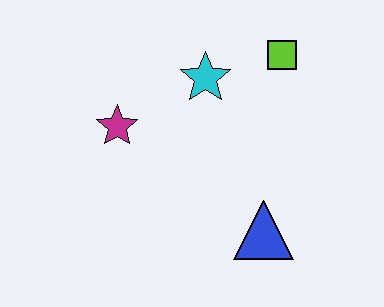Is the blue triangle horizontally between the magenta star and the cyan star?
No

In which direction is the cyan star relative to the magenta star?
The cyan star is to the right of the magenta star.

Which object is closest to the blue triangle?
The cyan star is closest to the blue triangle.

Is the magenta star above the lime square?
No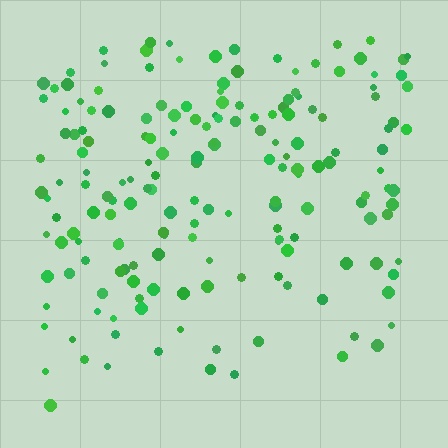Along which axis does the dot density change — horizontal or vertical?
Vertical.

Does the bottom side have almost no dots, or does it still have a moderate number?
Still a moderate number, just noticeably fewer than the top.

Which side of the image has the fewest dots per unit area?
The bottom.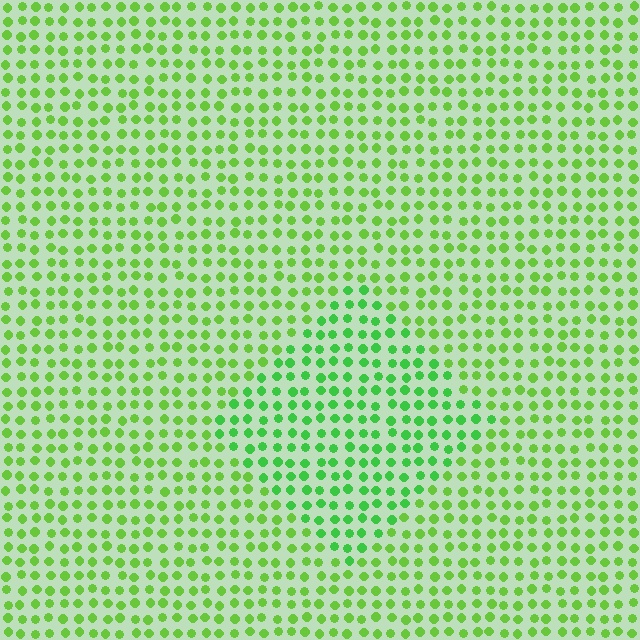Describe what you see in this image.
The image is filled with small lime elements in a uniform arrangement. A diamond-shaped region is visible where the elements are tinted to a slightly different hue, forming a subtle color boundary.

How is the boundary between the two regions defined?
The boundary is defined purely by a slight shift in hue (about 23 degrees). Spacing, size, and orientation are identical on both sides.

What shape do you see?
I see a diamond.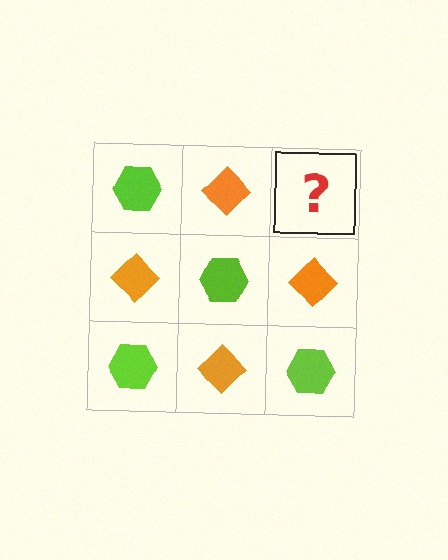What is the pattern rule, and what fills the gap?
The rule is that it alternates lime hexagon and orange diamond in a checkerboard pattern. The gap should be filled with a lime hexagon.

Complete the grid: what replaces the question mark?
The question mark should be replaced with a lime hexagon.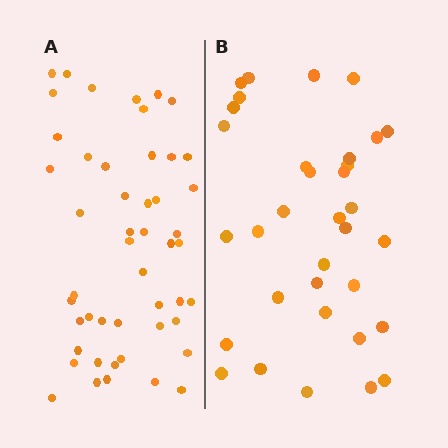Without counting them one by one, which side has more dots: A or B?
Region A (the left region) has more dots.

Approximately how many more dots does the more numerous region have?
Region A has approximately 15 more dots than region B.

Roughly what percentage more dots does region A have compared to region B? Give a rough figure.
About 45% more.